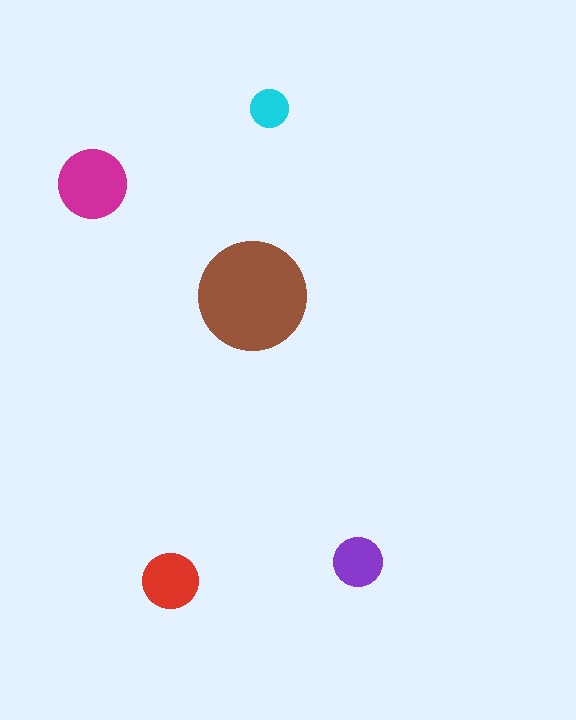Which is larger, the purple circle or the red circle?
The red one.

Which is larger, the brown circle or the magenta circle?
The brown one.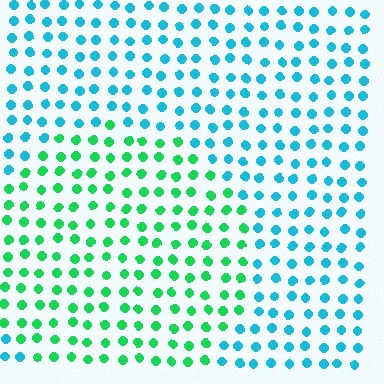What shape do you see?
I see a circle.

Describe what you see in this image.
The image is filled with small cyan elements in a uniform arrangement. A circle-shaped region is visible where the elements are tinted to a slightly different hue, forming a subtle color boundary.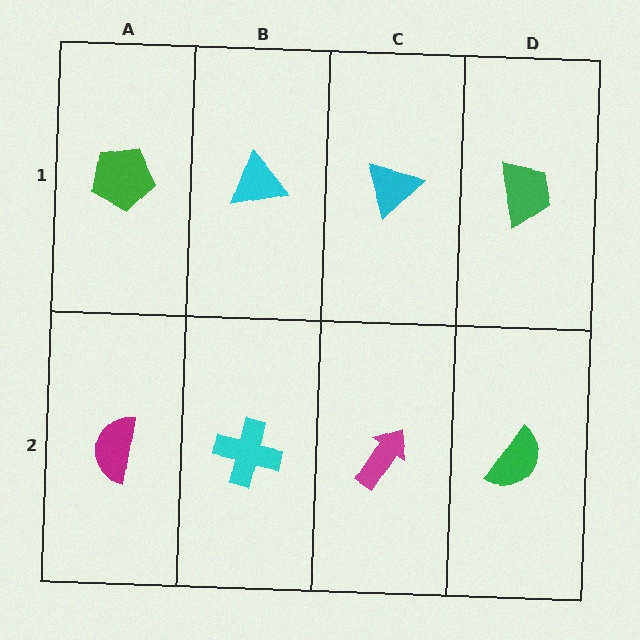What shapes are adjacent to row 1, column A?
A magenta semicircle (row 2, column A), a cyan triangle (row 1, column B).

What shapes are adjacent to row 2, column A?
A green pentagon (row 1, column A), a cyan cross (row 2, column B).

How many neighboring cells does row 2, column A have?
2.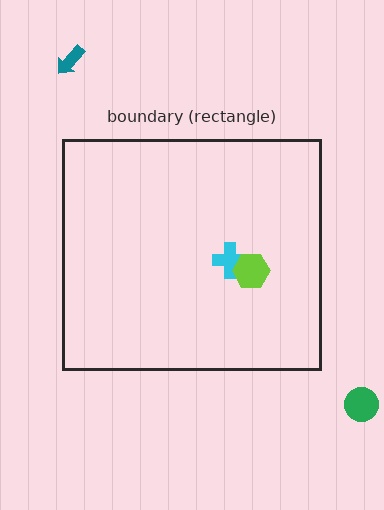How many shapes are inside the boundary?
2 inside, 2 outside.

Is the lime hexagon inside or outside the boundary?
Inside.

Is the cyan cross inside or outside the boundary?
Inside.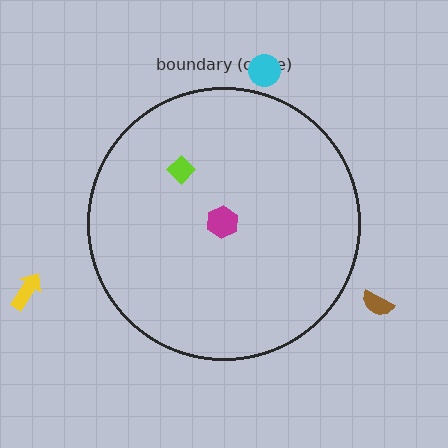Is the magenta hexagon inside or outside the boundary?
Inside.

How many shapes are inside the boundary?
2 inside, 3 outside.